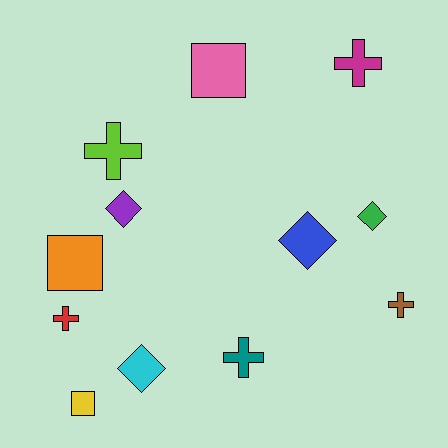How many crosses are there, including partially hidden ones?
There are 5 crosses.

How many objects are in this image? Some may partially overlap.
There are 12 objects.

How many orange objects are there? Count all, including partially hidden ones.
There is 1 orange object.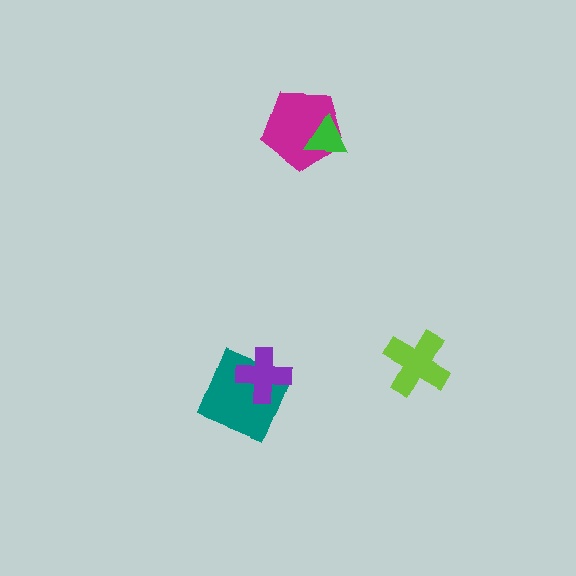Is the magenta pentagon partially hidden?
Yes, it is partially covered by another shape.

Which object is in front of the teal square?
The purple cross is in front of the teal square.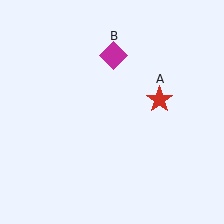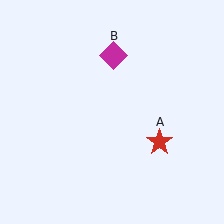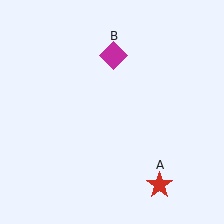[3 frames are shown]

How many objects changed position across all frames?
1 object changed position: red star (object A).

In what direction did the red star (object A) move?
The red star (object A) moved down.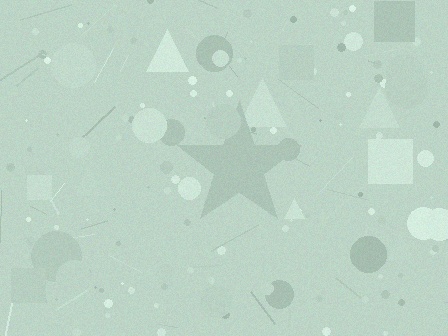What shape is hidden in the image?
A star is hidden in the image.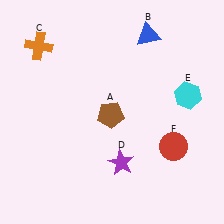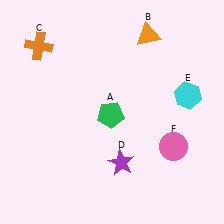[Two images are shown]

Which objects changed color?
A changed from brown to green. B changed from blue to orange. F changed from red to pink.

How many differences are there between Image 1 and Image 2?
There are 3 differences between the two images.